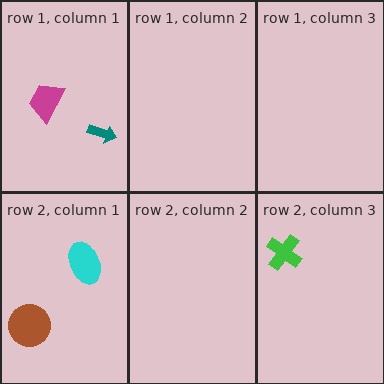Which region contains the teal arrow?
The row 1, column 1 region.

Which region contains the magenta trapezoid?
The row 1, column 1 region.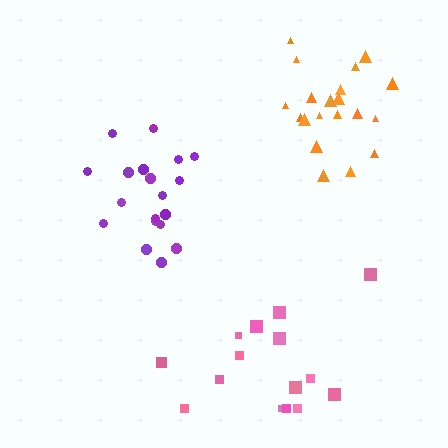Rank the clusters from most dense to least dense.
purple, orange, pink.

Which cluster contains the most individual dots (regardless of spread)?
Orange (20).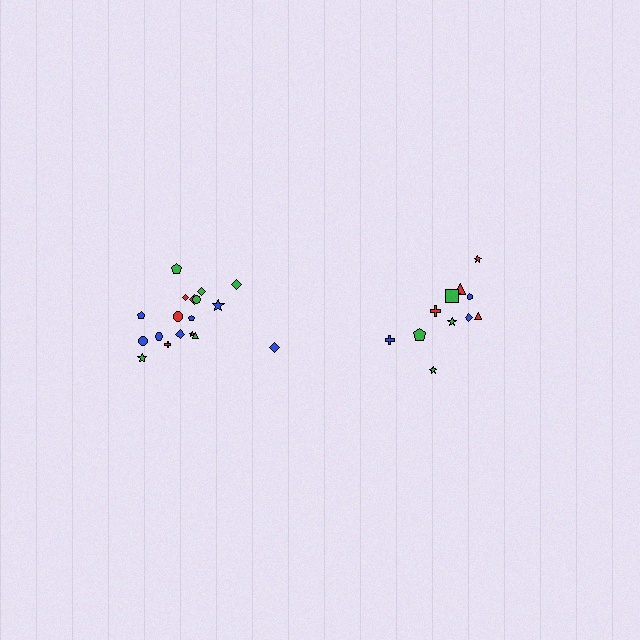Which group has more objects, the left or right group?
The left group.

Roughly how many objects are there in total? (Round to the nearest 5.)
Roughly 30 objects in total.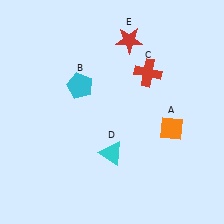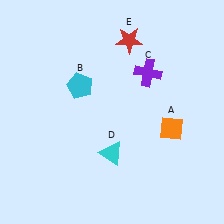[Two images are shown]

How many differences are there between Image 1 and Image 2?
There is 1 difference between the two images.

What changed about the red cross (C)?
In Image 1, C is red. In Image 2, it changed to purple.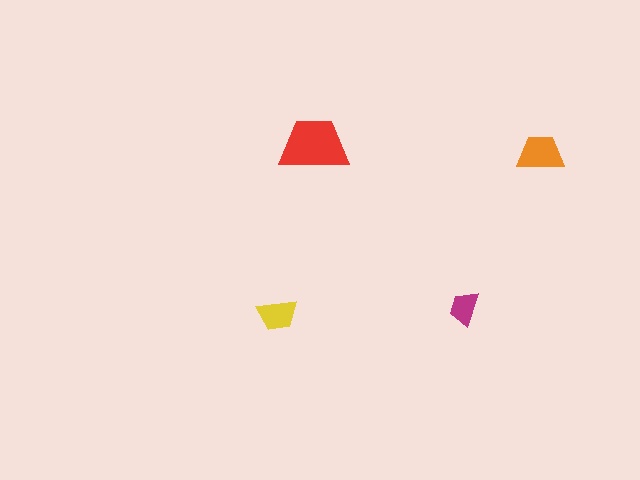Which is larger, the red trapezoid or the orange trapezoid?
The red one.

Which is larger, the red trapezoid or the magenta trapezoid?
The red one.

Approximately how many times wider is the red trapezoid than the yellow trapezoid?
About 1.5 times wider.